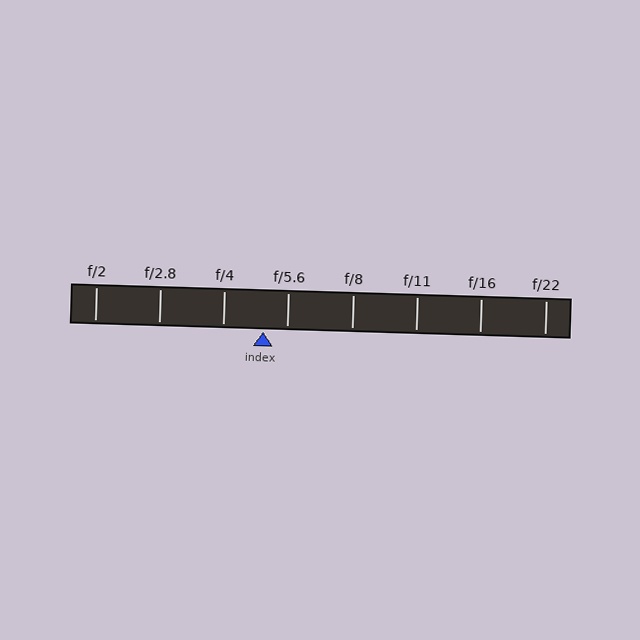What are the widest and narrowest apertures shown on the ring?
The widest aperture shown is f/2 and the narrowest is f/22.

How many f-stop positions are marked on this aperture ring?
There are 8 f-stop positions marked.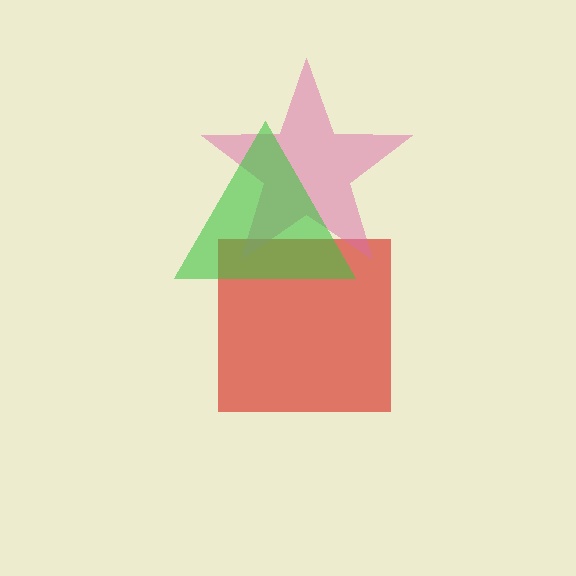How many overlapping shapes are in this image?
There are 3 overlapping shapes in the image.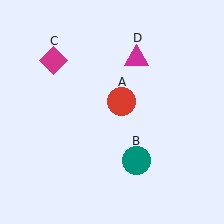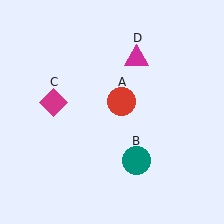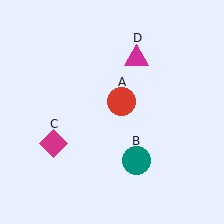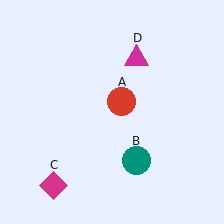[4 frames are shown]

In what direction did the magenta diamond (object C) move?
The magenta diamond (object C) moved down.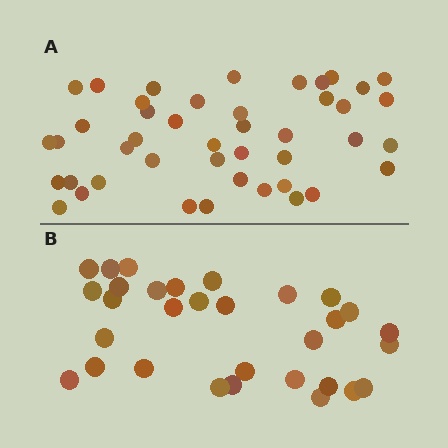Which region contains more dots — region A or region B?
Region A (the top region) has more dots.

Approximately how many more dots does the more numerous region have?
Region A has approximately 15 more dots than region B.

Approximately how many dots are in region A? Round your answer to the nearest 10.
About 40 dots. (The exact count is 44, which rounds to 40.)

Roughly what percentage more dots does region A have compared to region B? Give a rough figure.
About 40% more.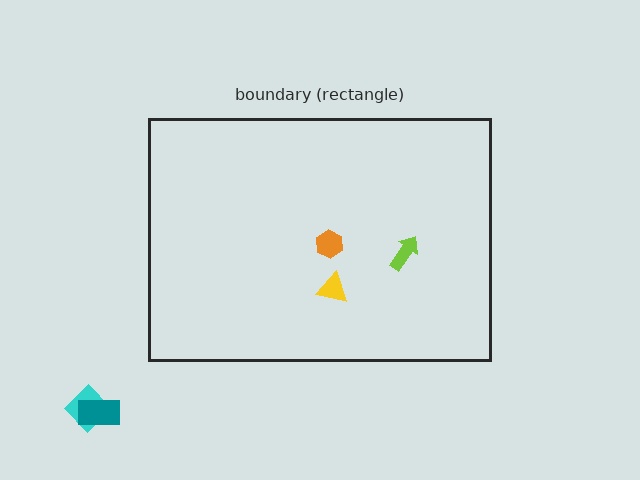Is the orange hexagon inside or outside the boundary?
Inside.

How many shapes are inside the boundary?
3 inside, 2 outside.